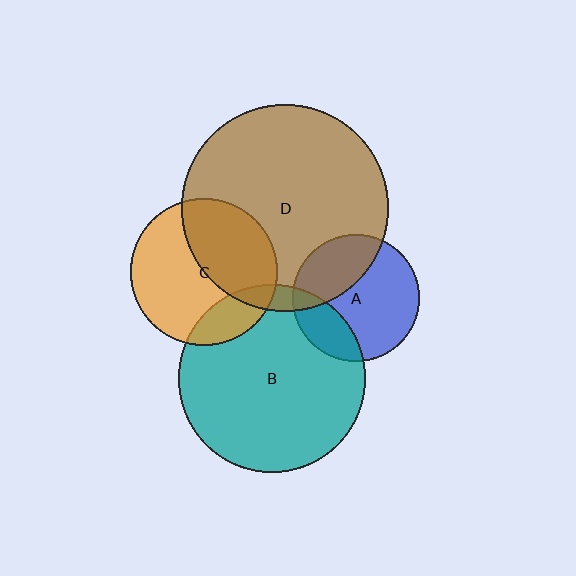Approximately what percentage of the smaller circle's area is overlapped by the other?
Approximately 20%.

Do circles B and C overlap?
Yes.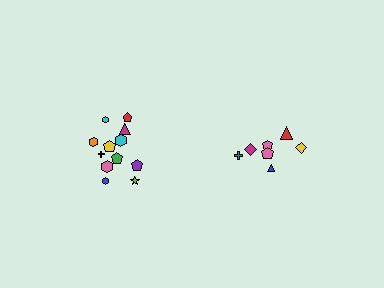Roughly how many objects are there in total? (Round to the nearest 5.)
Roughly 20 objects in total.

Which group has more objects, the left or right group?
The left group.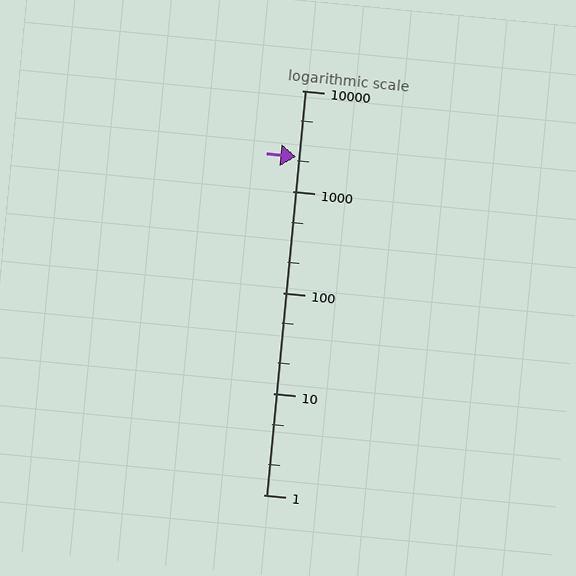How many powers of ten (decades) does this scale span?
The scale spans 4 decades, from 1 to 10000.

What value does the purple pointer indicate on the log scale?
The pointer indicates approximately 2200.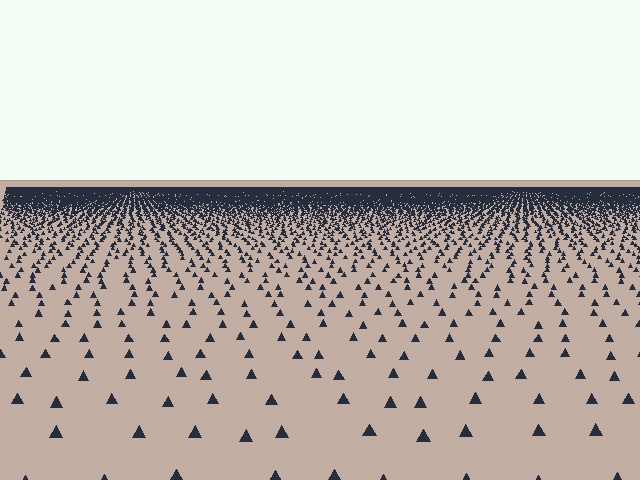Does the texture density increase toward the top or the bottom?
Density increases toward the top.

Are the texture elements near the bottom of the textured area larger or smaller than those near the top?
Larger. Near the bottom, elements are closer to the viewer and appear at a bigger on-screen size.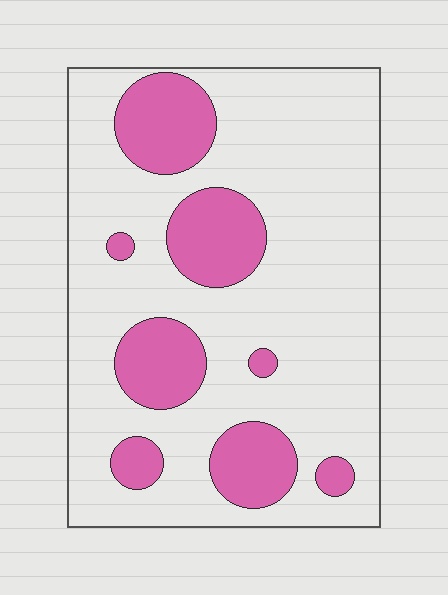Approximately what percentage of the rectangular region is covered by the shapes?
Approximately 25%.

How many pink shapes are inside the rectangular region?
8.